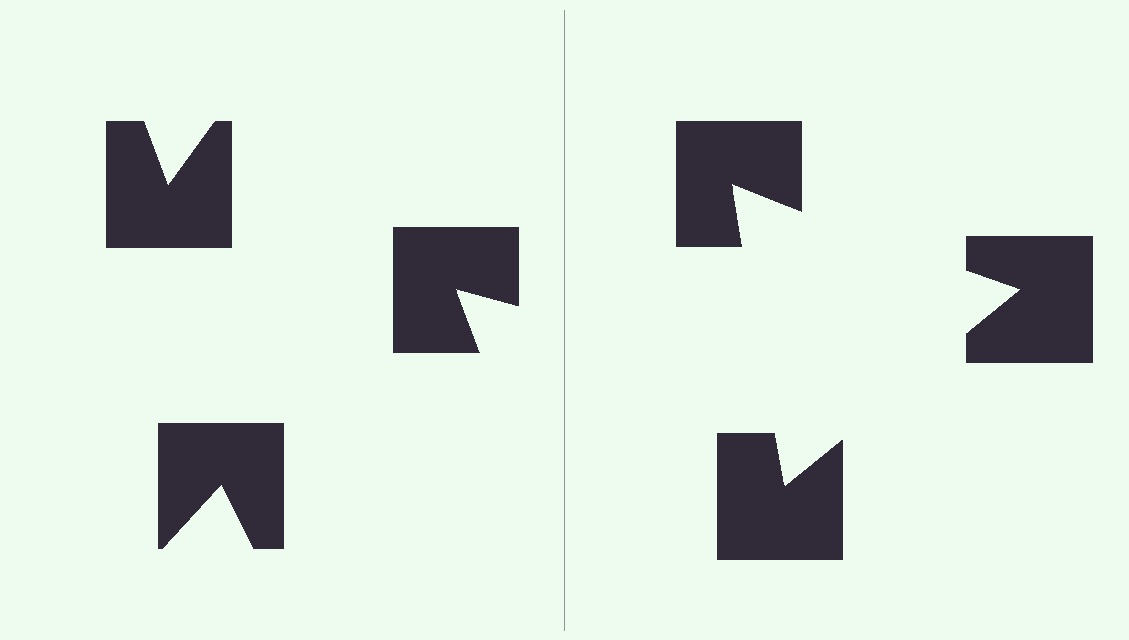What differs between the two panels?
The notched squares are positioned identically on both sides; only the wedge orientations differ. On the right they align to a triangle; on the left they are misaligned.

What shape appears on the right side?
An illusory triangle.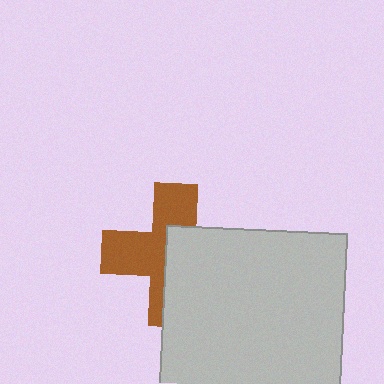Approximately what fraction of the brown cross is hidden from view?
Roughly 49% of the brown cross is hidden behind the light gray square.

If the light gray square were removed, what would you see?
You would see the complete brown cross.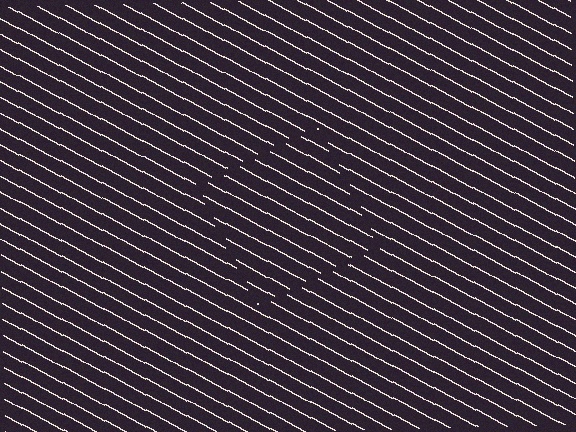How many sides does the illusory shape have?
4 sides — the line-ends trace a square.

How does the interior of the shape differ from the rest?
The interior of the shape contains the same grating, shifted by half a period — the contour is defined by the phase discontinuity where line-ends from the inner and outer gratings abut.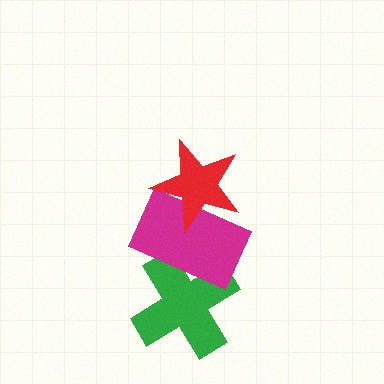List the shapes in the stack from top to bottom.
From top to bottom: the red star, the magenta rectangle, the green cross.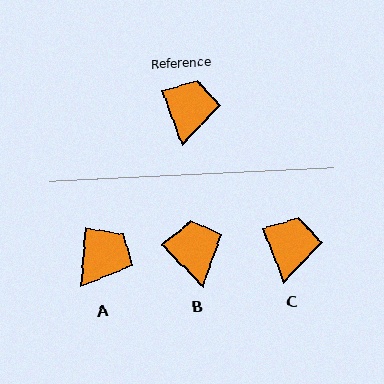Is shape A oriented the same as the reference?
No, it is off by about 26 degrees.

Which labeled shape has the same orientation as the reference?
C.